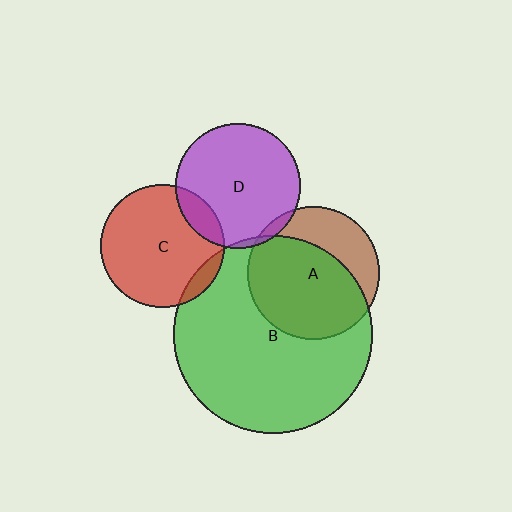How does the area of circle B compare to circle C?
Approximately 2.6 times.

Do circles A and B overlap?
Yes.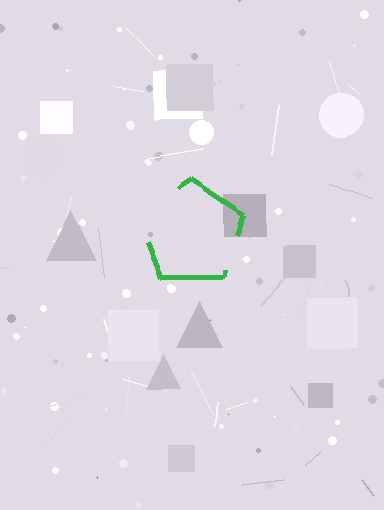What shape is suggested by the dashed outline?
The dashed outline suggests a pentagon.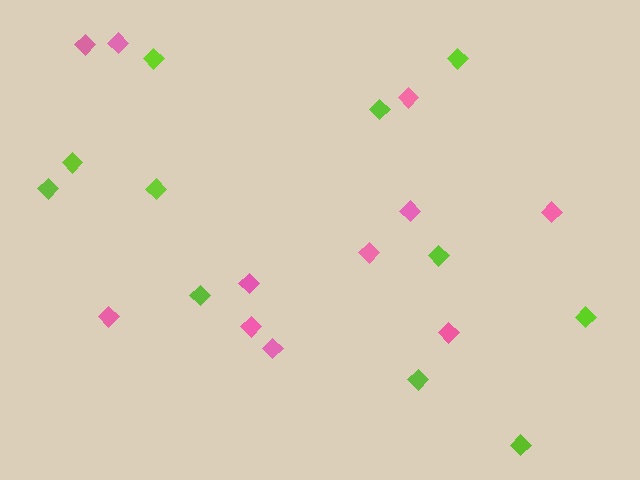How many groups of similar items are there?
There are 2 groups: one group of lime diamonds (11) and one group of pink diamonds (11).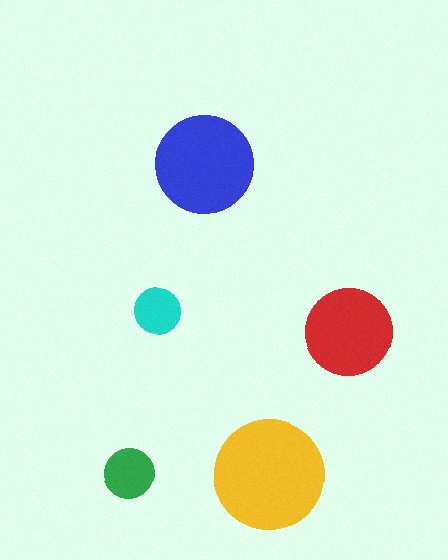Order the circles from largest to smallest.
the yellow one, the blue one, the red one, the green one, the cyan one.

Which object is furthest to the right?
The red circle is rightmost.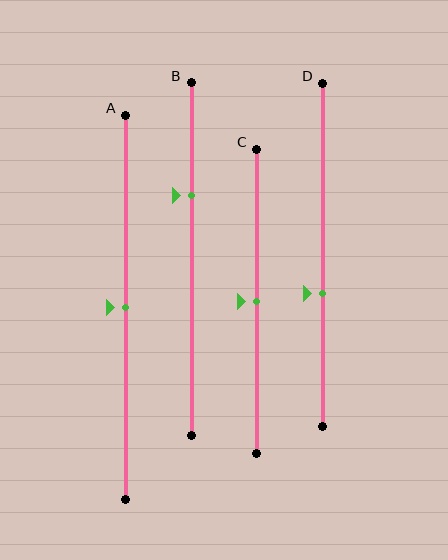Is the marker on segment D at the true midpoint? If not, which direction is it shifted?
No, the marker on segment D is shifted downward by about 11% of the segment length.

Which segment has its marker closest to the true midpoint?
Segment A has its marker closest to the true midpoint.